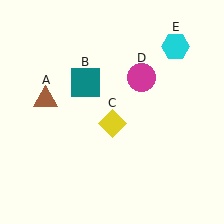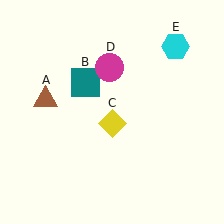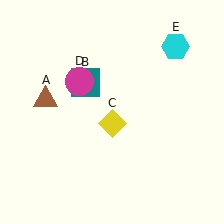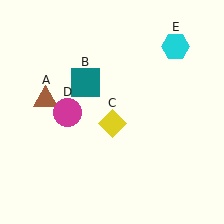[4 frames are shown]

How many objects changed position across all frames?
1 object changed position: magenta circle (object D).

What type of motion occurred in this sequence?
The magenta circle (object D) rotated counterclockwise around the center of the scene.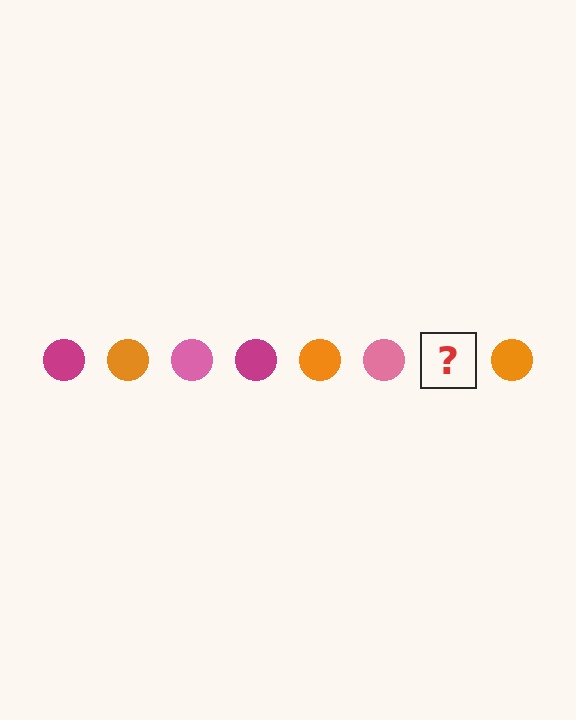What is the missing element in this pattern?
The missing element is a magenta circle.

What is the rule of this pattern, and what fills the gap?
The rule is that the pattern cycles through magenta, orange, pink circles. The gap should be filled with a magenta circle.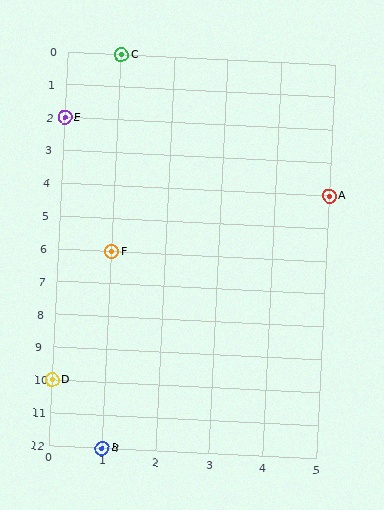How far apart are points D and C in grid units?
Points D and C are 1 column and 10 rows apart (about 10.0 grid units diagonally).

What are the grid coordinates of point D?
Point D is at grid coordinates (0, 10).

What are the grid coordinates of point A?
Point A is at grid coordinates (5, 4).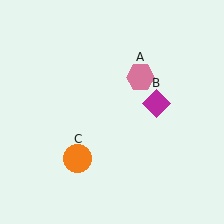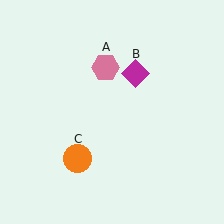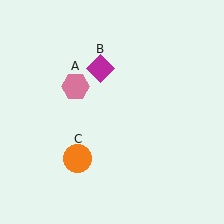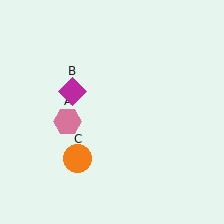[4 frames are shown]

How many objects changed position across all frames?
2 objects changed position: pink hexagon (object A), magenta diamond (object B).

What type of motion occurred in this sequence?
The pink hexagon (object A), magenta diamond (object B) rotated counterclockwise around the center of the scene.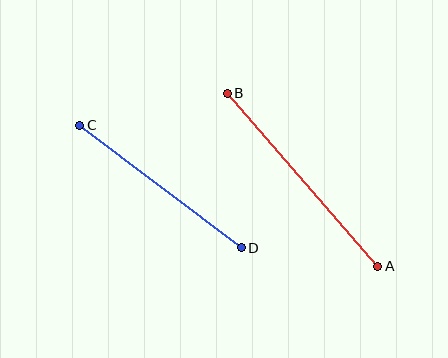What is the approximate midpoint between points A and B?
The midpoint is at approximately (303, 180) pixels.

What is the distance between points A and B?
The distance is approximately 229 pixels.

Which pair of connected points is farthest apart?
Points A and B are farthest apart.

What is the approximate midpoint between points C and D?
The midpoint is at approximately (160, 187) pixels.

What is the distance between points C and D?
The distance is approximately 203 pixels.